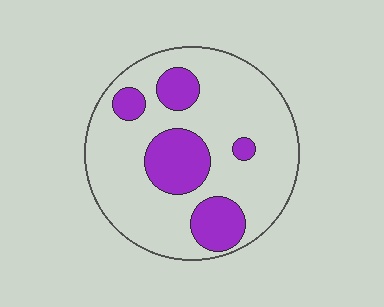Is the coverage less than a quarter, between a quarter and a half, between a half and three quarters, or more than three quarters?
Less than a quarter.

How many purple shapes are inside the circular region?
5.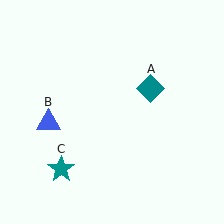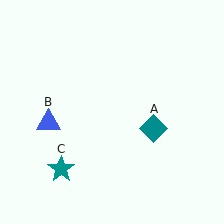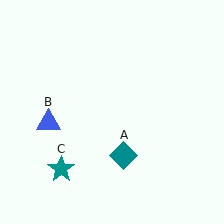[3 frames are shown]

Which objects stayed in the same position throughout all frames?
Blue triangle (object B) and teal star (object C) remained stationary.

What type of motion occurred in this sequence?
The teal diamond (object A) rotated clockwise around the center of the scene.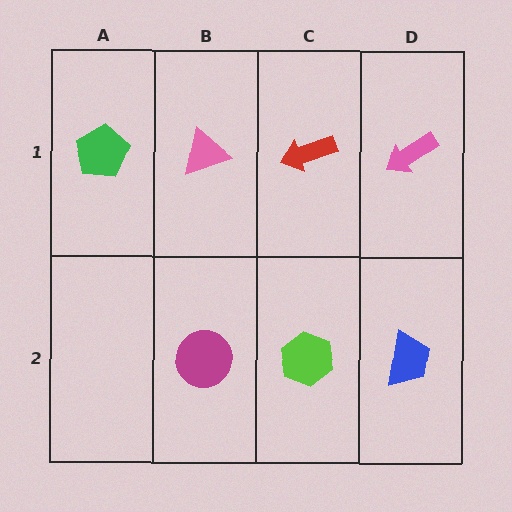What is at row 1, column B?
A pink triangle.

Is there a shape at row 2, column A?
No, that cell is empty.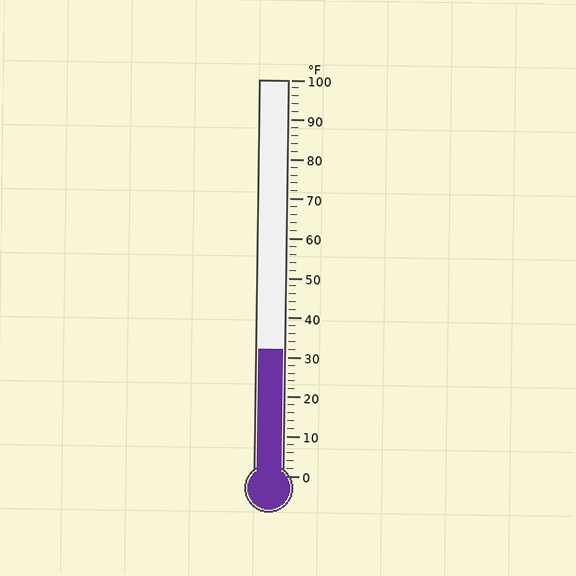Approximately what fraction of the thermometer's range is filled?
The thermometer is filled to approximately 30% of its range.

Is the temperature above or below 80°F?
The temperature is below 80°F.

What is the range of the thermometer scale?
The thermometer scale ranges from 0°F to 100°F.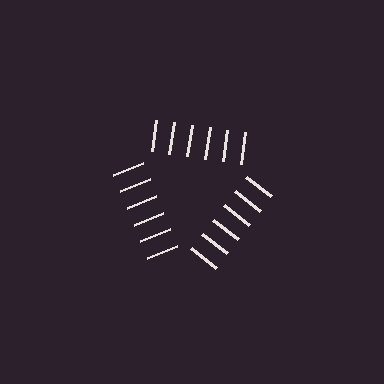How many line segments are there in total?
18 — 6 along each of the 3 edges.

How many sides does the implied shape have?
3 sides — the line-ends trace a triangle.